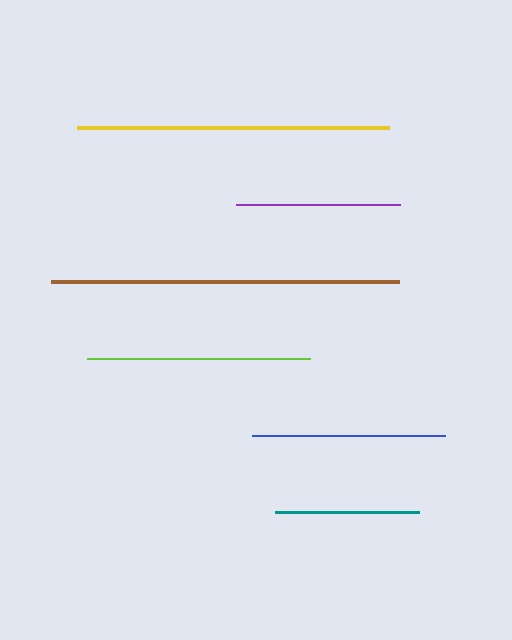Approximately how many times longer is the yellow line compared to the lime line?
The yellow line is approximately 1.4 times the length of the lime line.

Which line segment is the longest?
The brown line is the longest at approximately 348 pixels.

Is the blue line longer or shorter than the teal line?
The blue line is longer than the teal line.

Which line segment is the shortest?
The teal line is the shortest at approximately 145 pixels.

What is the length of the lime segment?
The lime segment is approximately 223 pixels long.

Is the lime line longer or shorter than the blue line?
The lime line is longer than the blue line.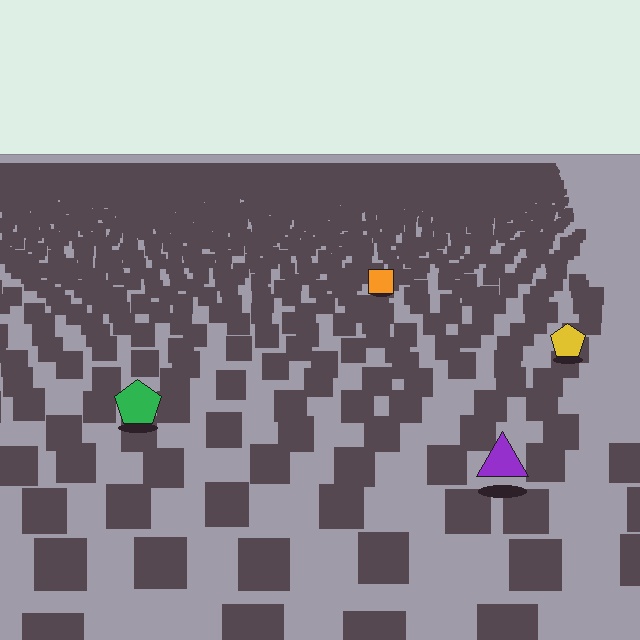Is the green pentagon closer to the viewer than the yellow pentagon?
Yes. The green pentagon is closer — you can tell from the texture gradient: the ground texture is coarser near it.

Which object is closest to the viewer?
The purple triangle is closest. The texture marks near it are larger and more spread out.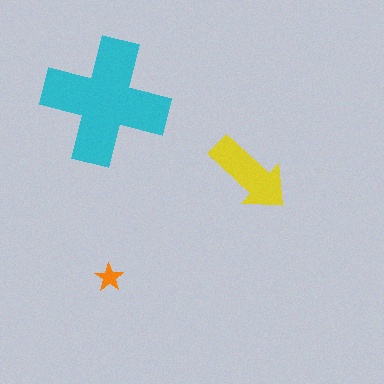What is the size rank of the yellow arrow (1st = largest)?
2nd.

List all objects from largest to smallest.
The cyan cross, the yellow arrow, the orange star.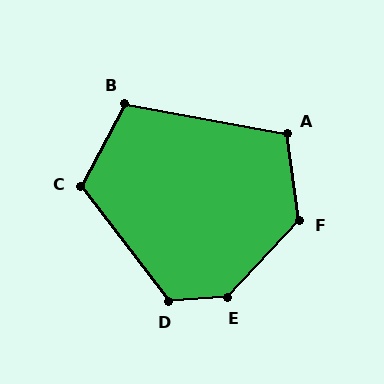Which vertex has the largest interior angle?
E, at approximately 136 degrees.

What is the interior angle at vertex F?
Approximately 128 degrees (obtuse).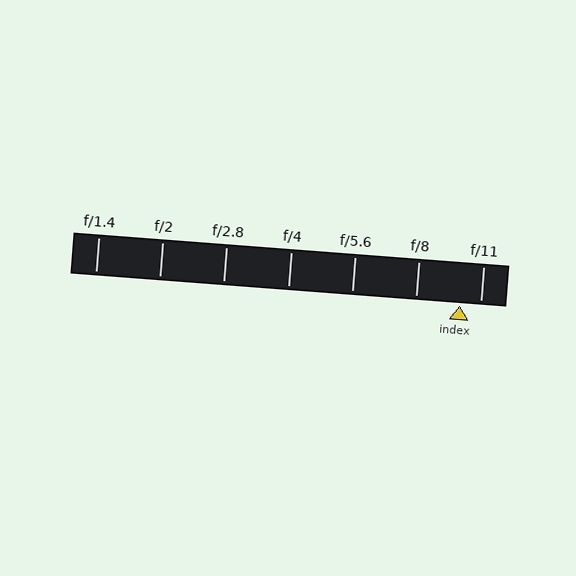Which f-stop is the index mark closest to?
The index mark is closest to f/11.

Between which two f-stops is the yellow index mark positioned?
The index mark is between f/8 and f/11.